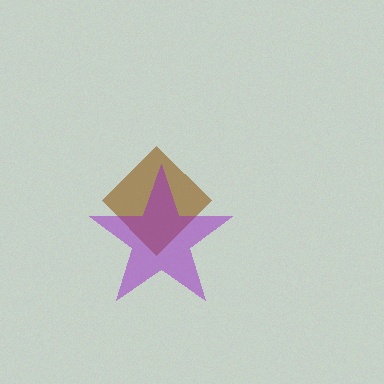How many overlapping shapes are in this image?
There are 2 overlapping shapes in the image.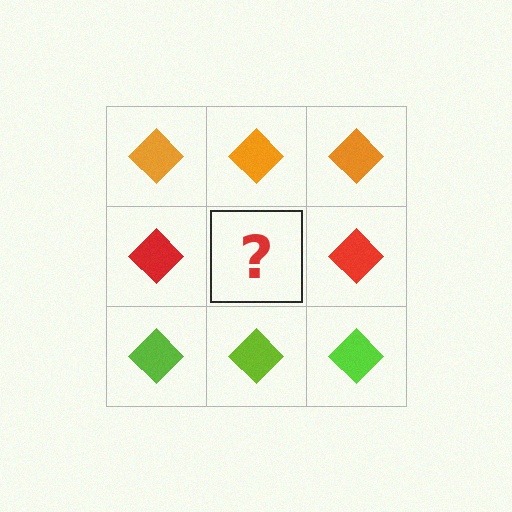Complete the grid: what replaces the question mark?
The question mark should be replaced with a red diamond.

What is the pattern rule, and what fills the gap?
The rule is that each row has a consistent color. The gap should be filled with a red diamond.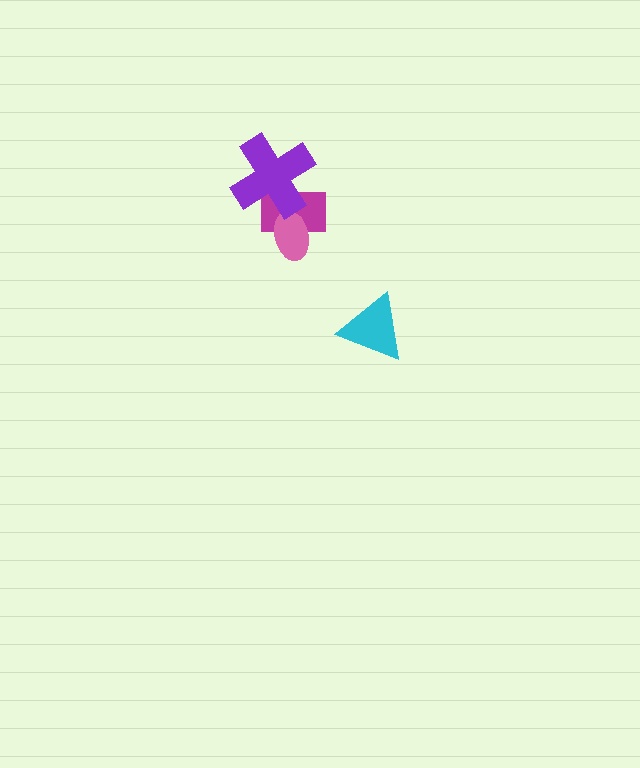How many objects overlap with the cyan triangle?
0 objects overlap with the cyan triangle.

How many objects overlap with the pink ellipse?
1 object overlaps with the pink ellipse.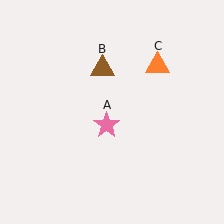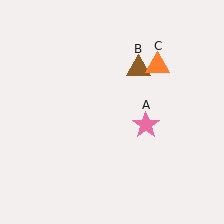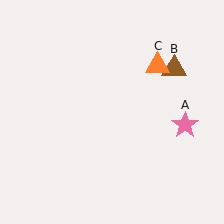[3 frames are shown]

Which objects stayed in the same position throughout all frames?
Orange triangle (object C) remained stationary.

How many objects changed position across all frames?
2 objects changed position: pink star (object A), brown triangle (object B).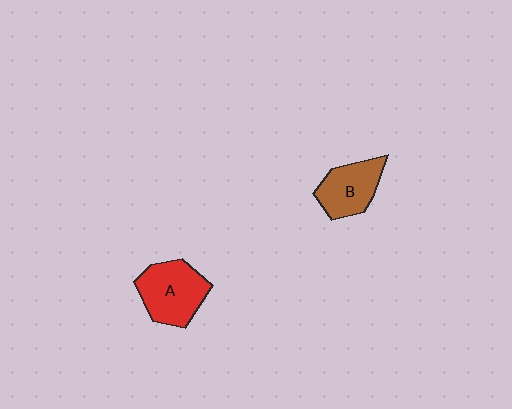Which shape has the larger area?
Shape A (red).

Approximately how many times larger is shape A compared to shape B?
Approximately 1.2 times.